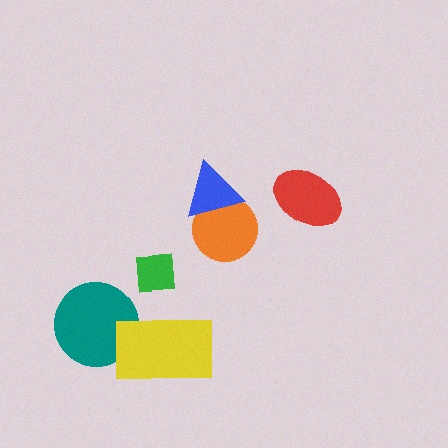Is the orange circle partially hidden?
Yes, it is partially covered by another shape.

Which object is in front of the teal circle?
The yellow rectangle is in front of the teal circle.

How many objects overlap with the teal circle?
1 object overlaps with the teal circle.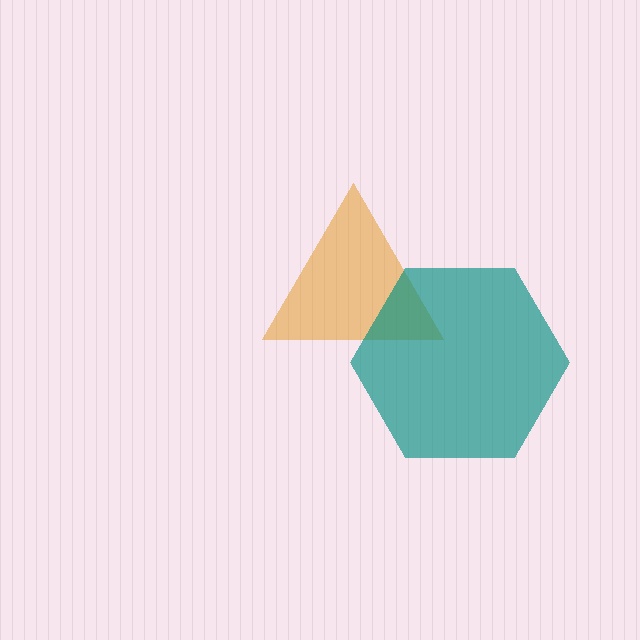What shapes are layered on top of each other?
The layered shapes are: an orange triangle, a teal hexagon.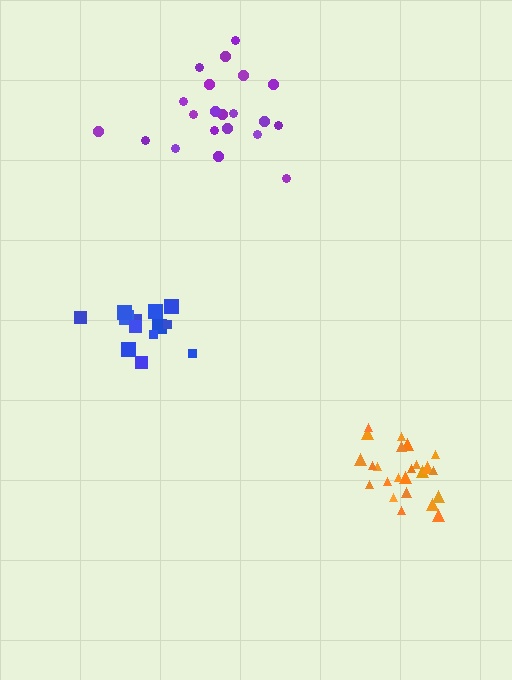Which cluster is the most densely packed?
Orange.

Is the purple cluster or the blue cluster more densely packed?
Blue.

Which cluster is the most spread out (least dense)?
Purple.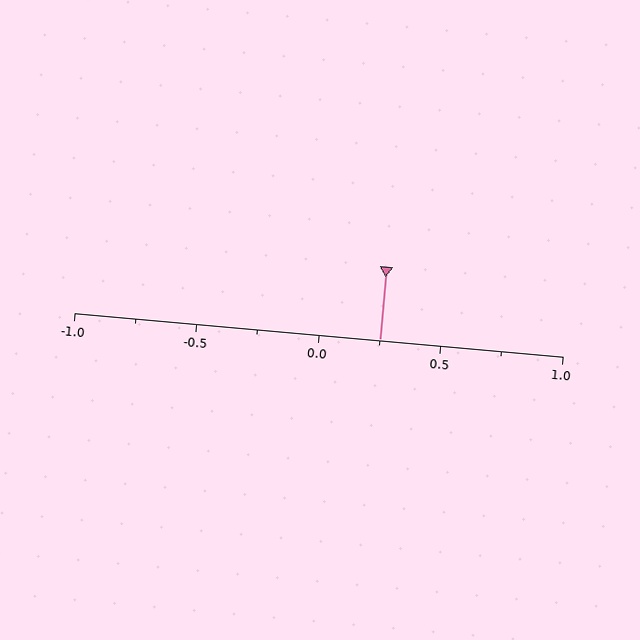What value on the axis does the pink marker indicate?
The marker indicates approximately 0.25.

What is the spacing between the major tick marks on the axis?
The major ticks are spaced 0.5 apart.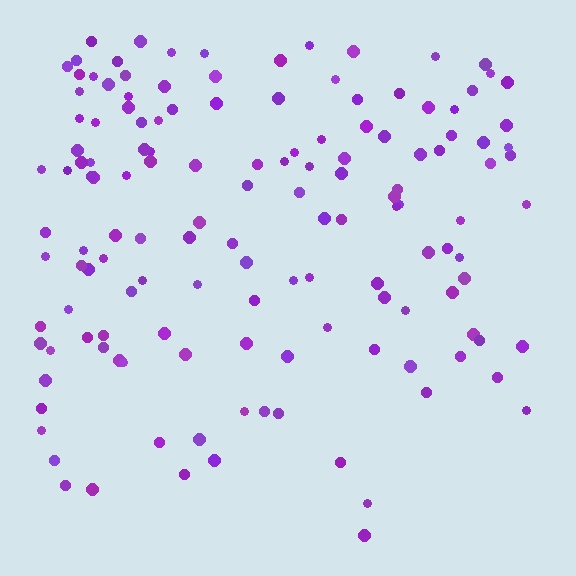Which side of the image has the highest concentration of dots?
The top.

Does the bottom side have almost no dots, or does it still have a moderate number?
Still a moderate number, just noticeably fewer than the top.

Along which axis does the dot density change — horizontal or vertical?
Vertical.